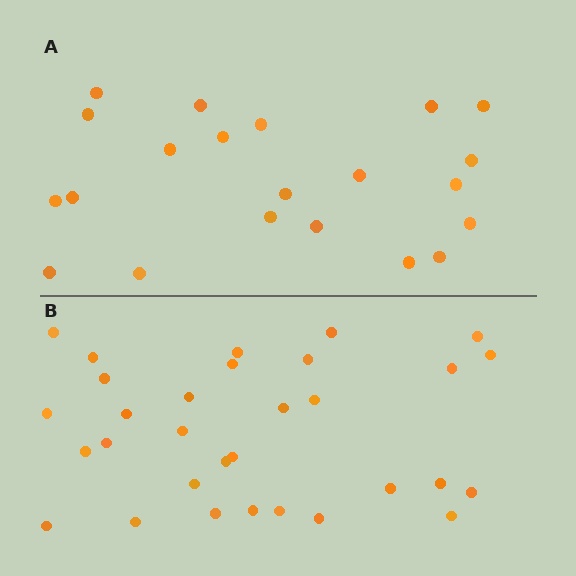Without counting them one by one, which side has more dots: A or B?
Region B (the bottom region) has more dots.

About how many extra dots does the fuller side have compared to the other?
Region B has roughly 10 or so more dots than region A.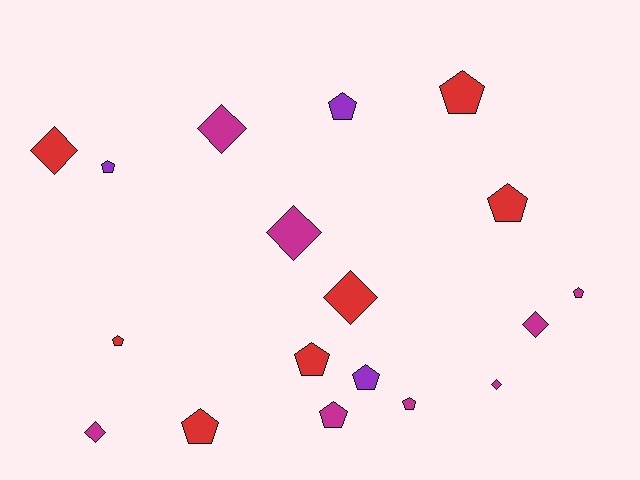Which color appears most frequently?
Magenta, with 8 objects.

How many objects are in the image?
There are 18 objects.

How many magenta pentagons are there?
There are 3 magenta pentagons.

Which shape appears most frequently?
Pentagon, with 11 objects.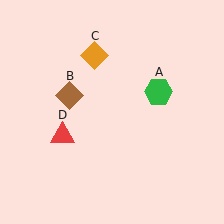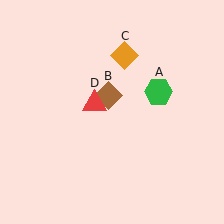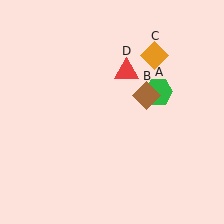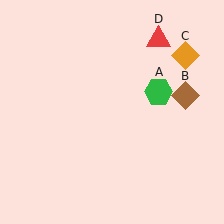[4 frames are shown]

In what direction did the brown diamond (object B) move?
The brown diamond (object B) moved right.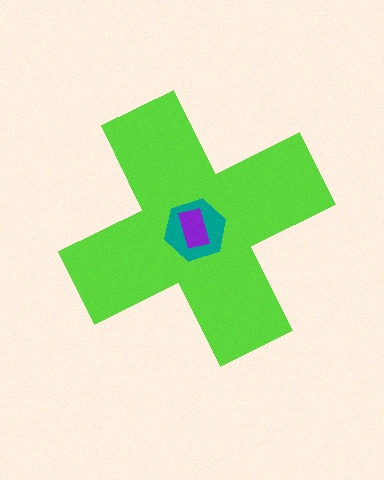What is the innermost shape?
The purple rectangle.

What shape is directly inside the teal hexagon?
The purple rectangle.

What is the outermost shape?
The lime cross.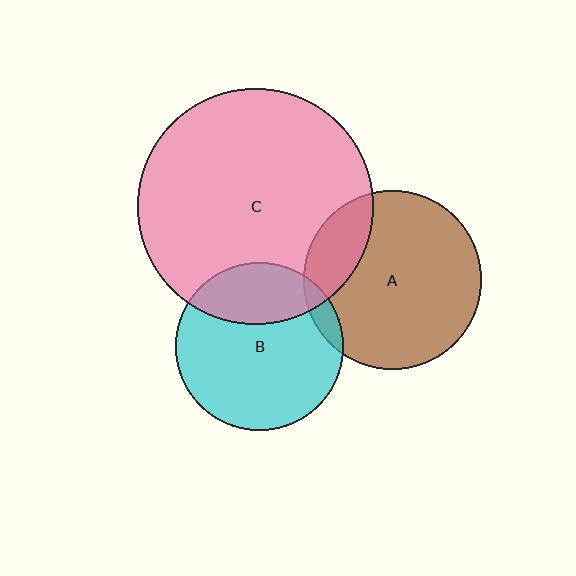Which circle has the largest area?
Circle C (pink).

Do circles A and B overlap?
Yes.